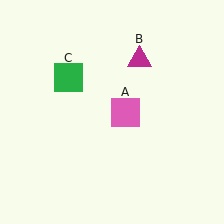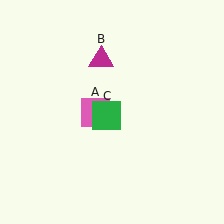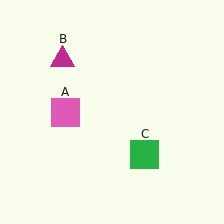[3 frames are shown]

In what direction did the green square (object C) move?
The green square (object C) moved down and to the right.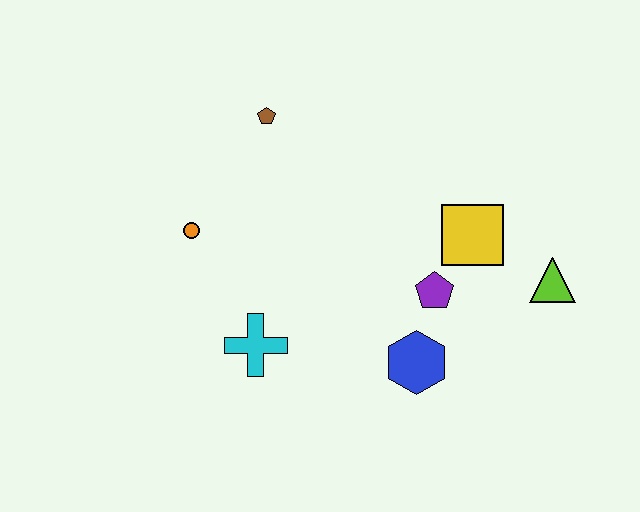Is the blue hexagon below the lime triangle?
Yes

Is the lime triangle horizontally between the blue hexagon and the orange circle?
No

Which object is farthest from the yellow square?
The orange circle is farthest from the yellow square.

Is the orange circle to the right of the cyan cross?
No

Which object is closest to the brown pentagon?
The orange circle is closest to the brown pentagon.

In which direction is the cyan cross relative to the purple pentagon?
The cyan cross is to the left of the purple pentagon.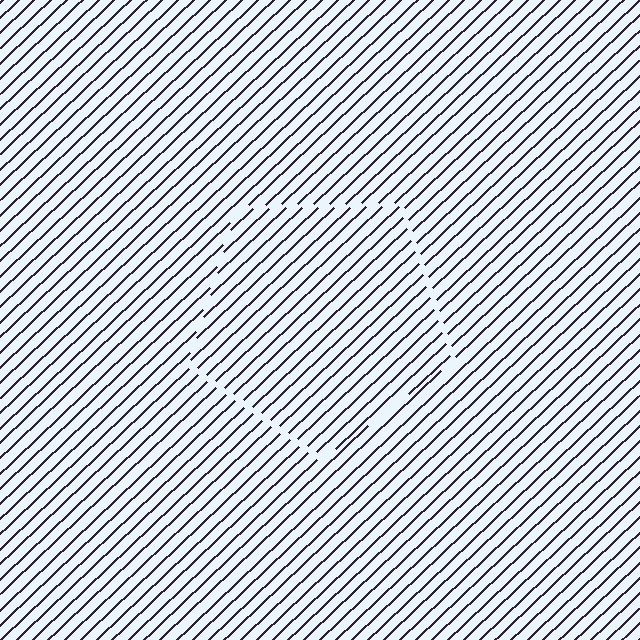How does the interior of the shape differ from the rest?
The interior of the shape contains the same grating, shifted by half a period — the contour is defined by the phase discontinuity where line-ends from the inner and outer gratings abut.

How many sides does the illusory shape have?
5 sides — the line-ends trace a pentagon.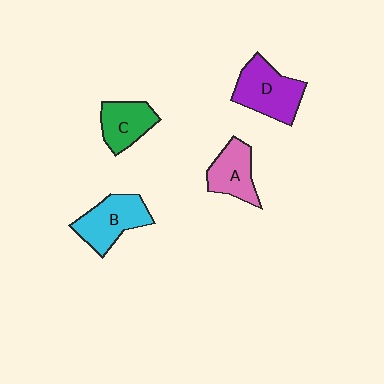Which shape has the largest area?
Shape D (purple).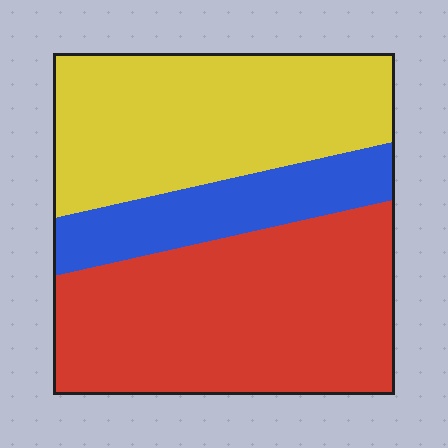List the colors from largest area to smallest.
From largest to smallest: red, yellow, blue.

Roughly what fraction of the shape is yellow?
Yellow covers about 35% of the shape.